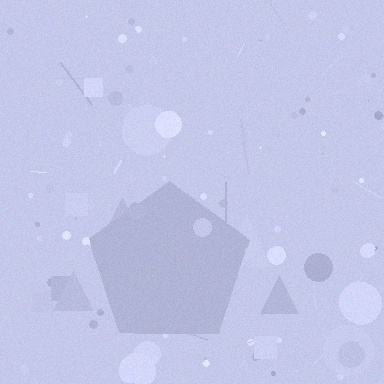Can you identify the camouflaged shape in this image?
The camouflaged shape is a pentagon.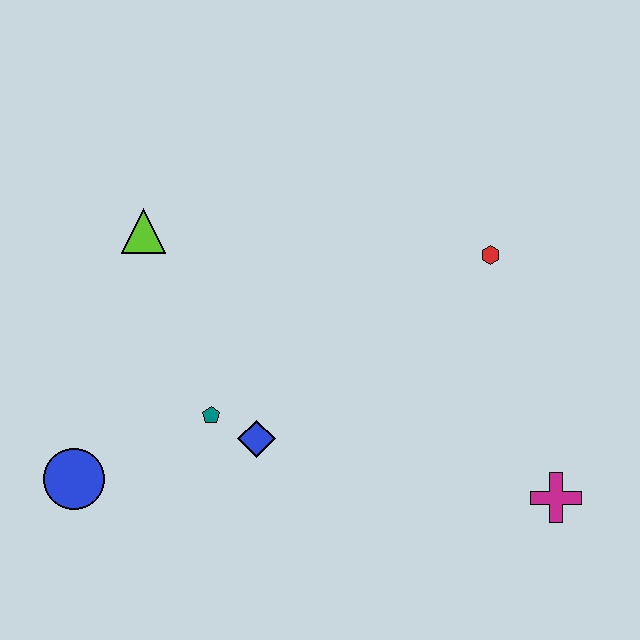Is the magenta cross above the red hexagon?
No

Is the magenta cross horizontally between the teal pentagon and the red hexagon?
No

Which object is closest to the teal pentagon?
The blue diamond is closest to the teal pentagon.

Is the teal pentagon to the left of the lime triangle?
No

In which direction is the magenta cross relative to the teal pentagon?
The magenta cross is to the right of the teal pentagon.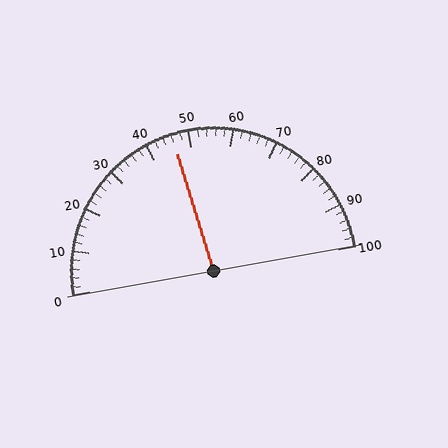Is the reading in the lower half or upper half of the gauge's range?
The reading is in the lower half of the range (0 to 100).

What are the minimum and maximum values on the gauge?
The gauge ranges from 0 to 100.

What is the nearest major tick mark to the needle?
The nearest major tick mark is 50.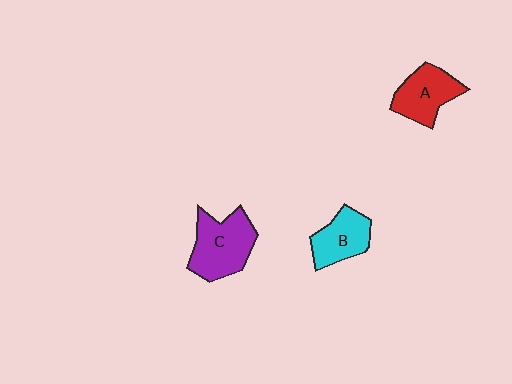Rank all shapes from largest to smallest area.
From largest to smallest: C (purple), A (red), B (cyan).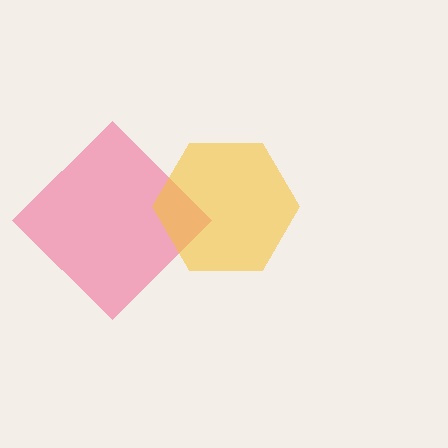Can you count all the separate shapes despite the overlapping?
Yes, there are 2 separate shapes.